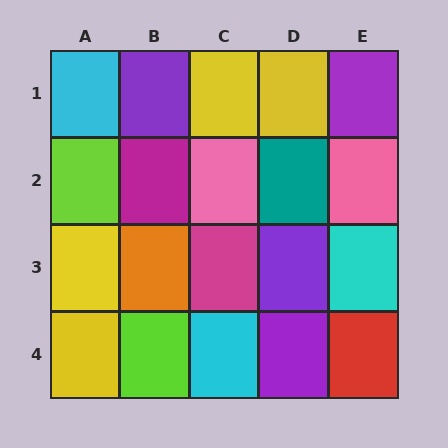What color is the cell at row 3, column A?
Yellow.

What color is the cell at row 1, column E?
Purple.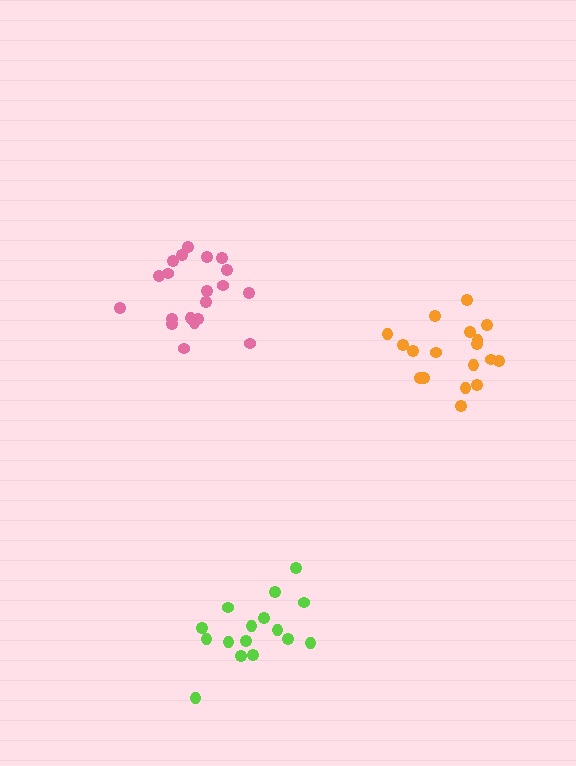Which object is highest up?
The pink cluster is topmost.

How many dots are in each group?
Group 1: 16 dots, Group 2: 20 dots, Group 3: 18 dots (54 total).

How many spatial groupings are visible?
There are 3 spatial groupings.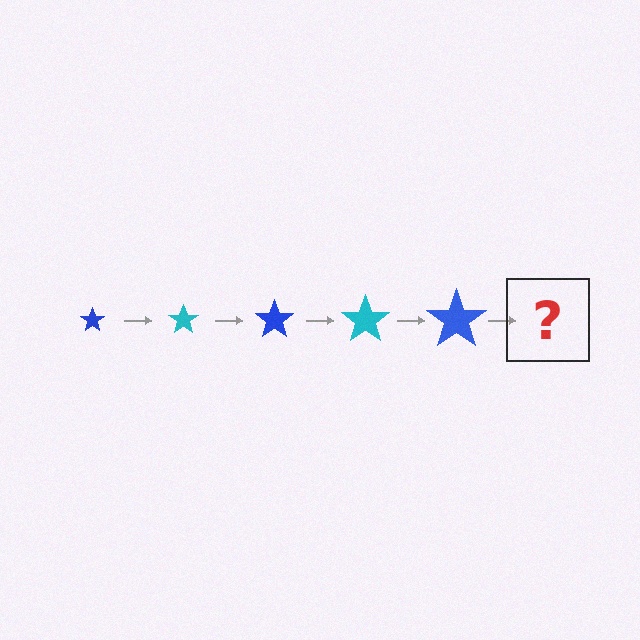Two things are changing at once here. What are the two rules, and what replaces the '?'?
The two rules are that the star grows larger each step and the color cycles through blue and cyan. The '?' should be a cyan star, larger than the previous one.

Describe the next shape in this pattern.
It should be a cyan star, larger than the previous one.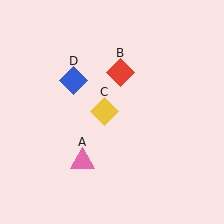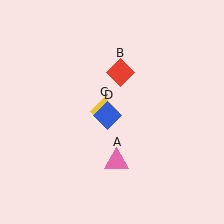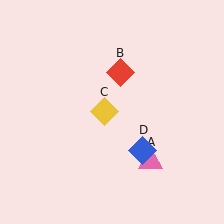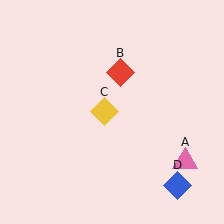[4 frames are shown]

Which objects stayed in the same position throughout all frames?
Red diamond (object B) and yellow diamond (object C) remained stationary.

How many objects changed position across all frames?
2 objects changed position: pink triangle (object A), blue diamond (object D).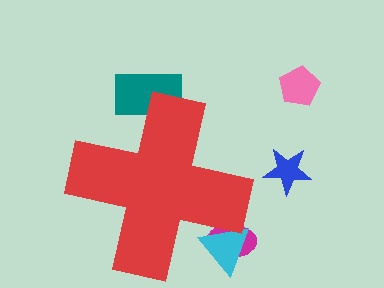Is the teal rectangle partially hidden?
Yes, the teal rectangle is partially hidden behind the red cross.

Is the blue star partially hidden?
No, the blue star is fully visible.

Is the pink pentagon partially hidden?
No, the pink pentagon is fully visible.